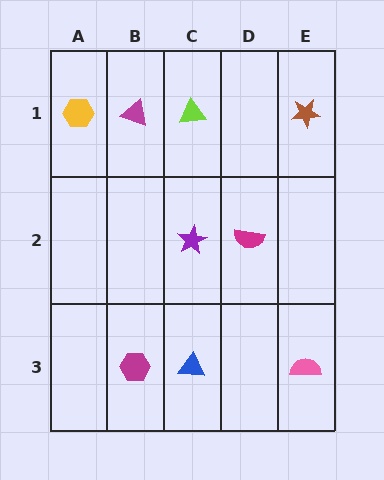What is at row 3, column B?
A magenta hexagon.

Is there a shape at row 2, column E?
No, that cell is empty.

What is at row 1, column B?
A magenta triangle.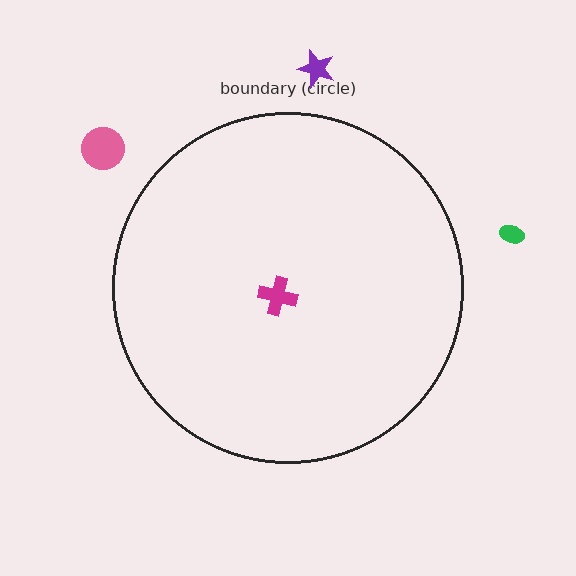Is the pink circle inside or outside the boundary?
Outside.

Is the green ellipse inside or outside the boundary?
Outside.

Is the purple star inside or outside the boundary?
Outside.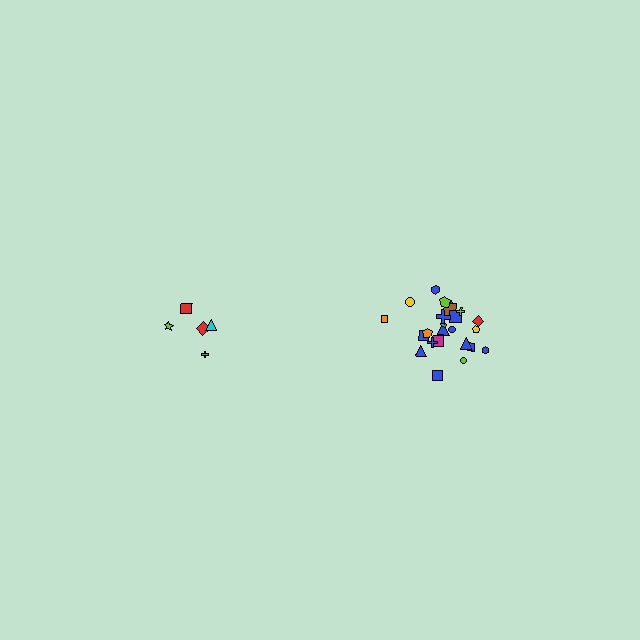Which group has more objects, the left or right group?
The right group.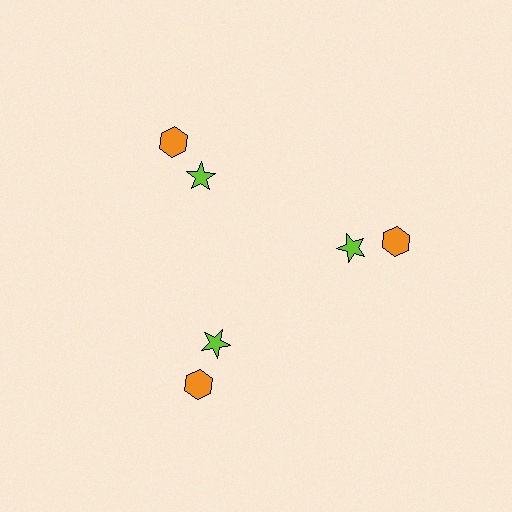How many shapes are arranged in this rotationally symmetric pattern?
There are 6 shapes, arranged in 3 groups of 2.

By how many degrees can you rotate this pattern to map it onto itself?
The pattern maps onto itself every 120 degrees of rotation.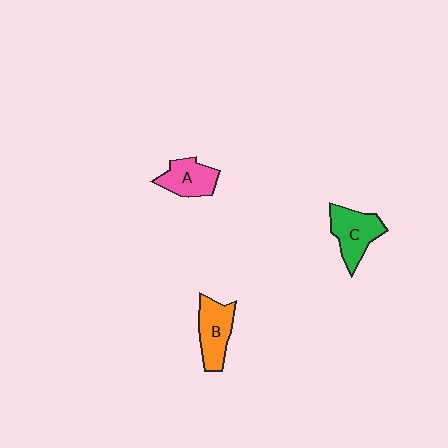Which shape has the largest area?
Shape C (green).